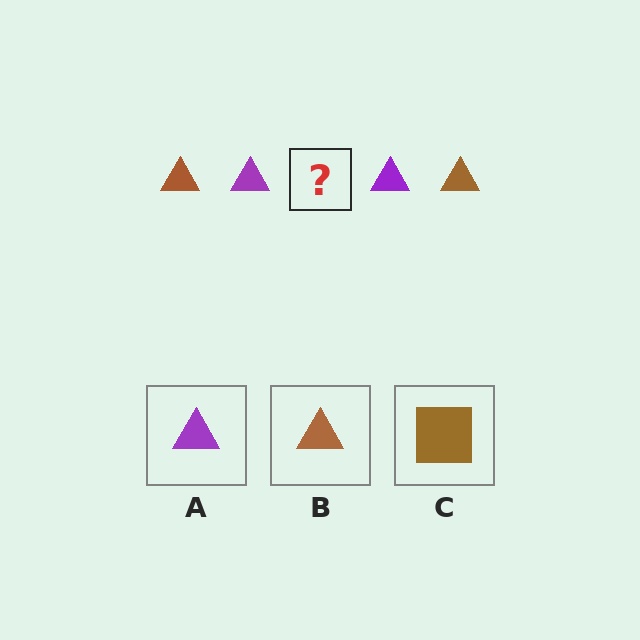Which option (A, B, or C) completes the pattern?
B.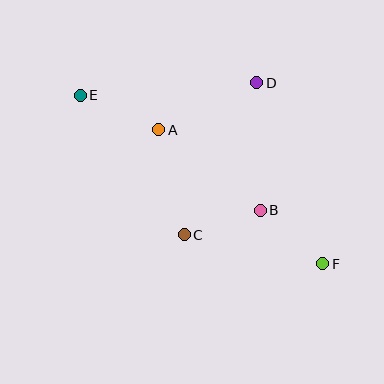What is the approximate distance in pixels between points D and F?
The distance between D and F is approximately 192 pixels.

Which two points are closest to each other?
Points B and C are closest to each other.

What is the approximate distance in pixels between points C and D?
The distance between C and D is approximately 168 pixels.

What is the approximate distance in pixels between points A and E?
The distance between A and E is approximately 85 pixels.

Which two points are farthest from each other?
Points E and F are farthest from each other.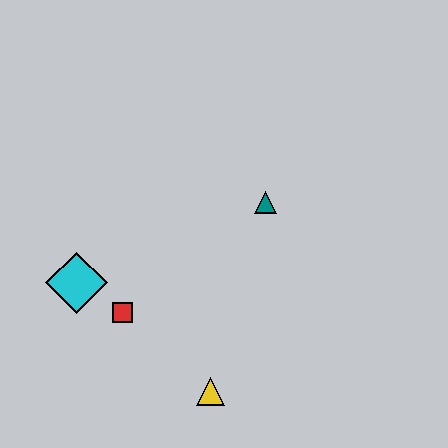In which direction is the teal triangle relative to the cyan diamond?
The teal triangle is to the right of the cyan diamond.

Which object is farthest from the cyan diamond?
The teal triangle is farthest from the cyan diamond.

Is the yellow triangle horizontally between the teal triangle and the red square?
Yes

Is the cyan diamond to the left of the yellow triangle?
Yes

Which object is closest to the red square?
The cyan diamond is closest to the red square.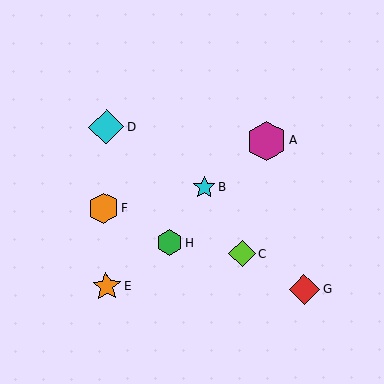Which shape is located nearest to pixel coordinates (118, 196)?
The orange hexagon (labeled F) at (103, 208) is nearest to that location.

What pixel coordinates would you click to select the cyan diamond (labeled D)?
Click at (106, 127) to select the cyan diamond D.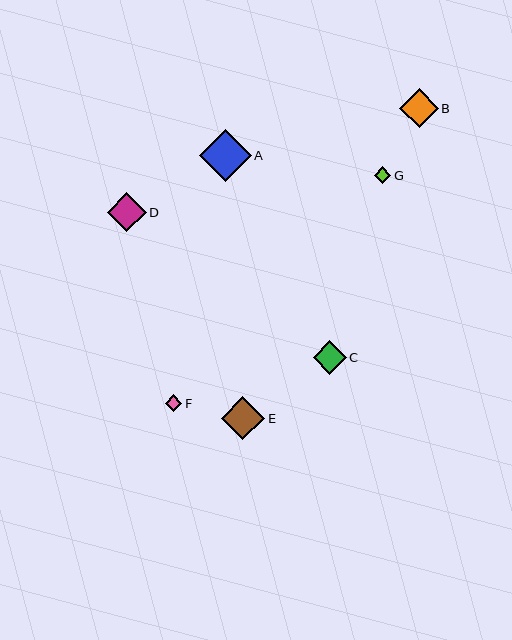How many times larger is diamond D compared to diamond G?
Diamond D is approximately 2.4 times the size of diamond G.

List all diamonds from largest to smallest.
From largest to smallest: A, E, D, B, C, F, G.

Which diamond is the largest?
Diamond A is the largest with a size of approximately 52 pixels.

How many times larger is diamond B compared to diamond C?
Diamond B is approximately 1.2 times the size of diamond C.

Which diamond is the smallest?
Diamond G is the smallest with a size of approximately 16 pixels.